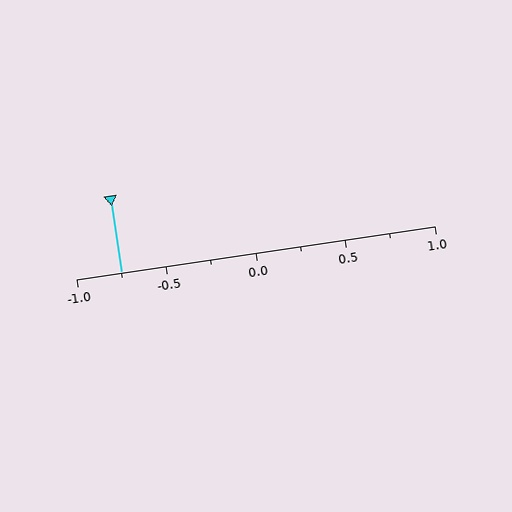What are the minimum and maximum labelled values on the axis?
The axis runs from -1.0 to 1.0.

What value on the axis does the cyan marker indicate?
The marker indicates approximately -0.75.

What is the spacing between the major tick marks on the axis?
The major ticks are spaced 0.5 apart.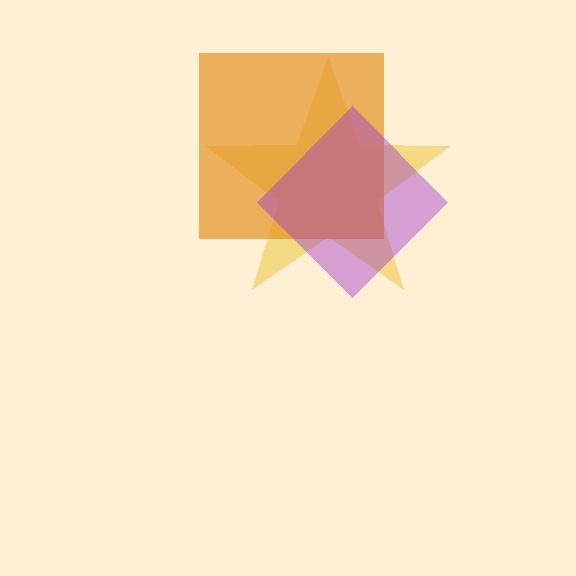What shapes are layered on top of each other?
The layered shapes are: a yellow star, an orange square, a purple diamond.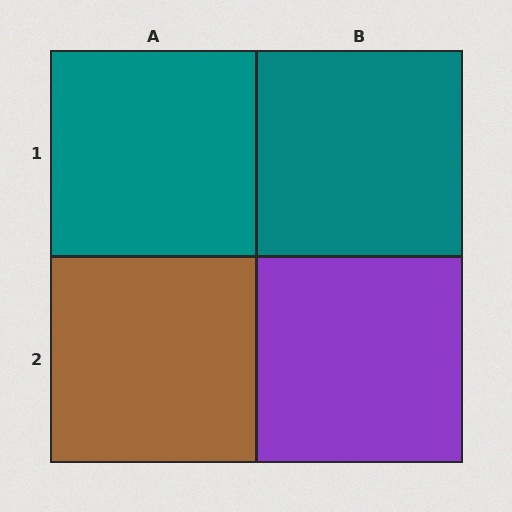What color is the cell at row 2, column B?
Purple.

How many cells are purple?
1 cell is purple.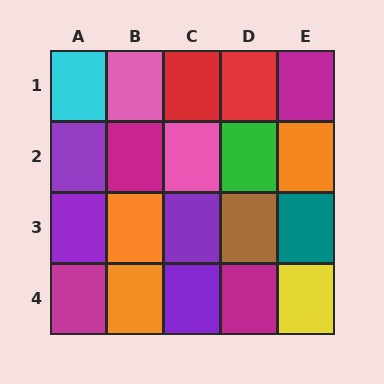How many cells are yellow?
1 cell is yellow.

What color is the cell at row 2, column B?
Magenta.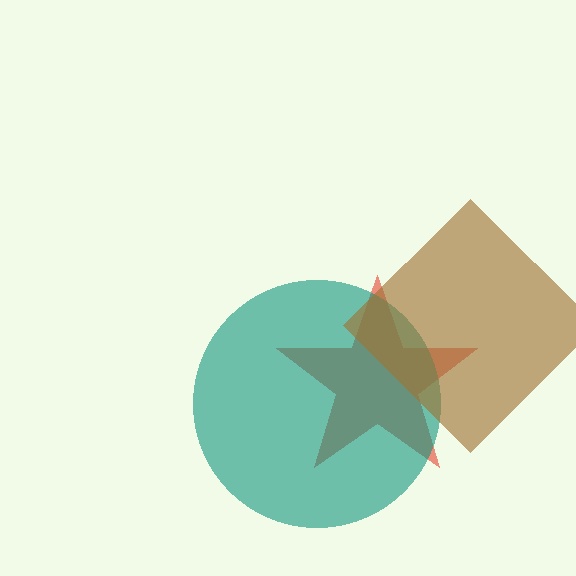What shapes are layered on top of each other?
The layered shapes are: a red star, a teal circle, a brown diamond.